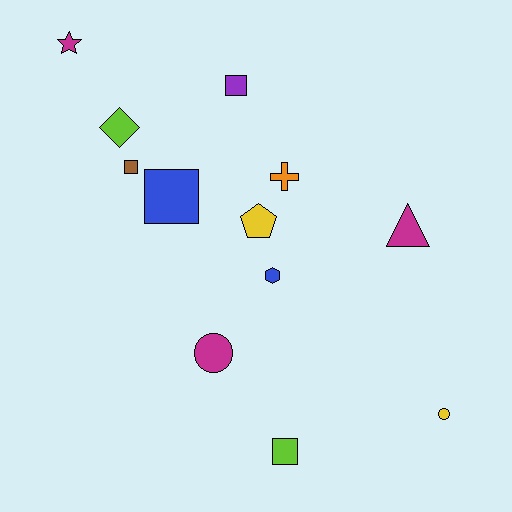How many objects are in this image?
There are 12 objects.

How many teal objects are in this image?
There are no teal objects.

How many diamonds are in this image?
There is 1 diamond.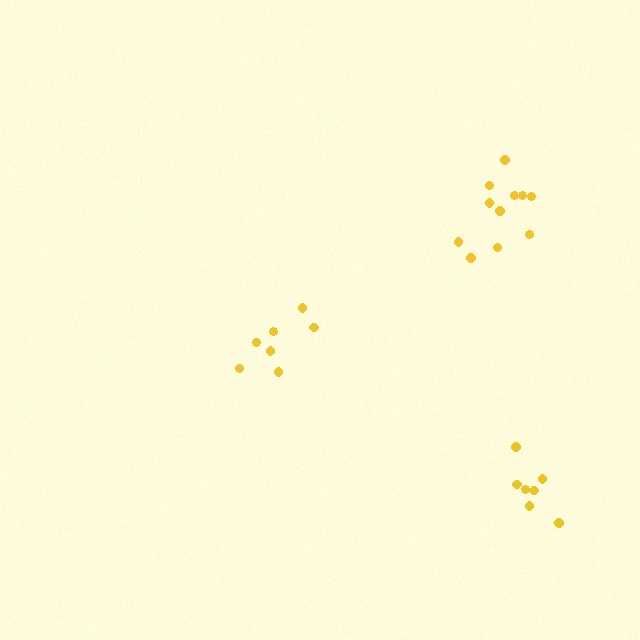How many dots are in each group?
Group 1: 11 dots, Group 2: 7 dots, Group 3: 7 dots (25 total).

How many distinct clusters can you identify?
There are 3 distinct clusters.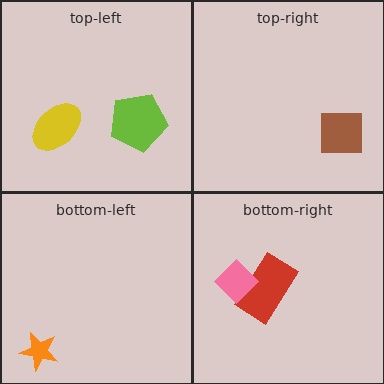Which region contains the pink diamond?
The bottom-right region.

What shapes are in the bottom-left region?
The orange star.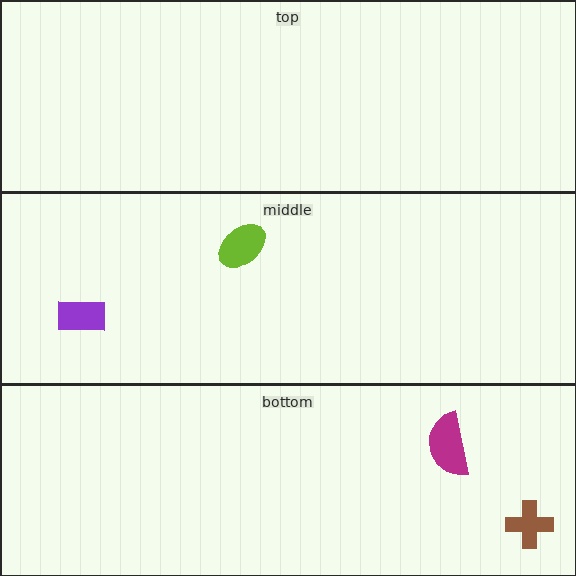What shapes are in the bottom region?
The brown cross, the magenta semicircle.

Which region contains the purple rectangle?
The middle region.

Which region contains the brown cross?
The bottom region.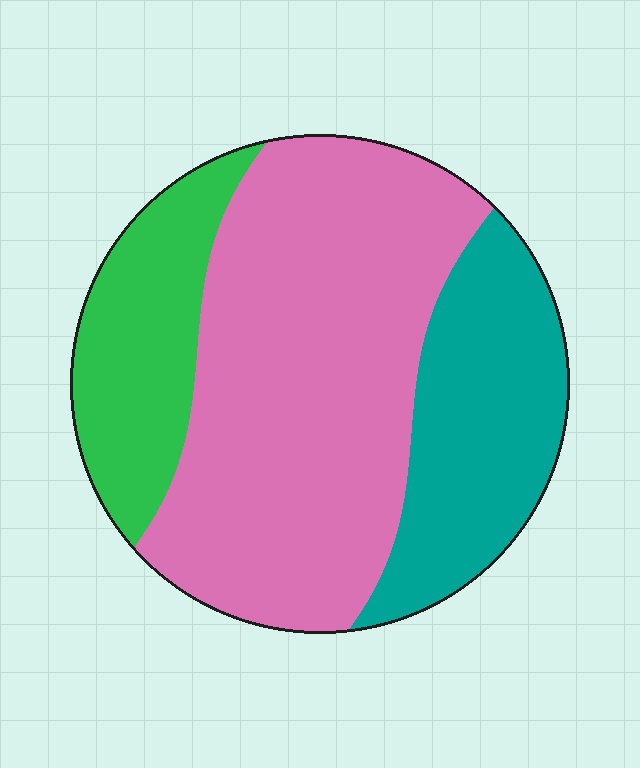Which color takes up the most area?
Pink, at roughly 55%.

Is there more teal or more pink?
Pink.